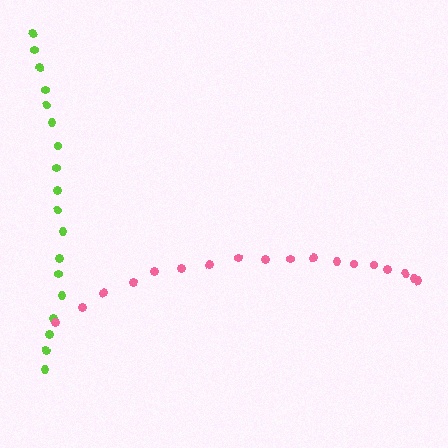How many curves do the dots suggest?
There are 2 distinct paths.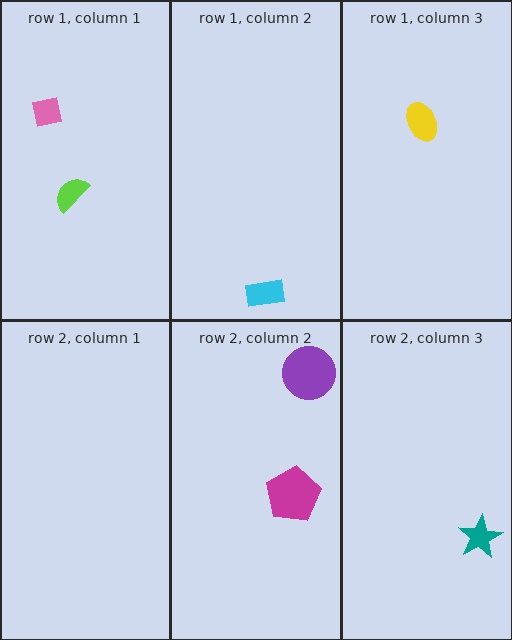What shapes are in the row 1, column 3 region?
The yellow ellipse.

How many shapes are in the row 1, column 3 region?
1.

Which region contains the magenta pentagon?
The row 2, column 2 region.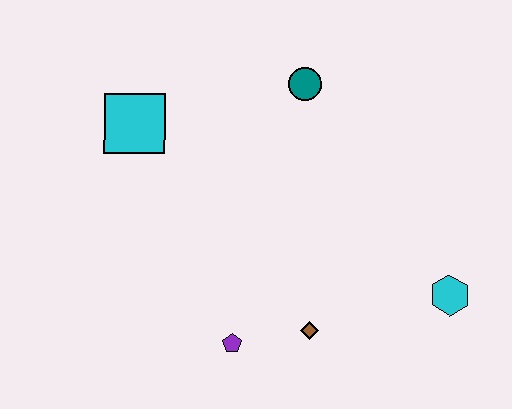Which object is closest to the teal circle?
The cyan square is closest to the teal circle.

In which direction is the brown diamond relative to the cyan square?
The brown diamond is below the cyan square.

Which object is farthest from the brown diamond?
The cyan square is farthest from the brown diamond.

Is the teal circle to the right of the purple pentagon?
Yes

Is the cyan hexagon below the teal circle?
Yes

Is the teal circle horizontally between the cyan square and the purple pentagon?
No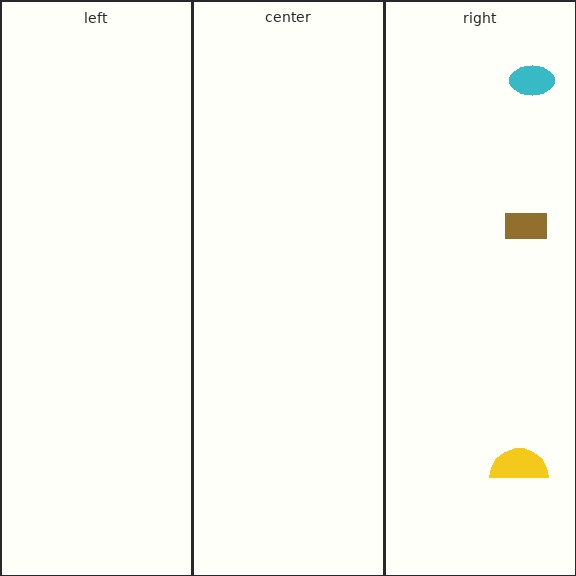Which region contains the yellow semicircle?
The right region.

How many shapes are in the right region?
3.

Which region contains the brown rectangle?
The right region.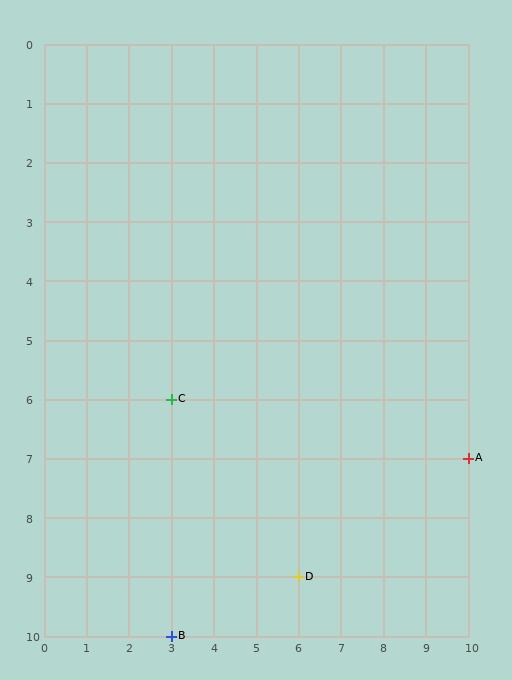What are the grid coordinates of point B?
Point B is at grid coordinates (3, 10).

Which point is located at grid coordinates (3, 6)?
Point C is at (3, 6).